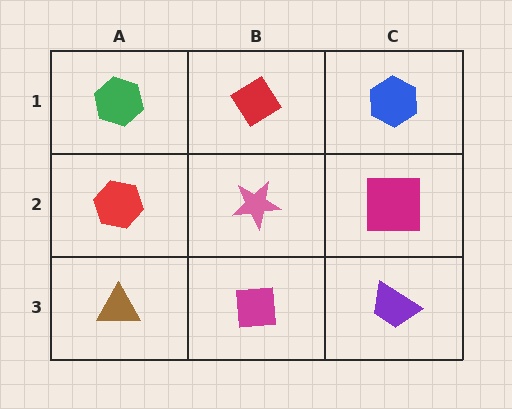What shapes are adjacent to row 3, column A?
A red hexagon (row 2, column A), a magenta square (row 3, column B).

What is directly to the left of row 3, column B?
A brown triangle.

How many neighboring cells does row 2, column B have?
4.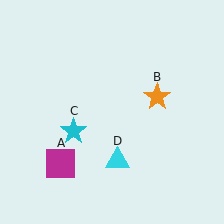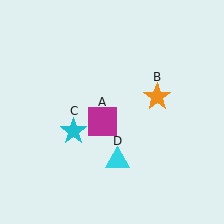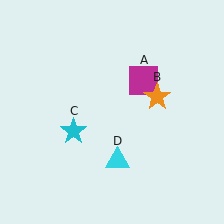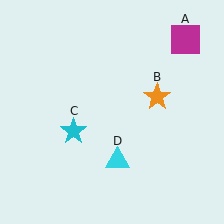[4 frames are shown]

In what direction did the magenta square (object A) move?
The magenta square (object A) moved up and to the right.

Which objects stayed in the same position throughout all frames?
Orange star (object B) and cyan star (object C) and cyan triangle (object D) remained stationary.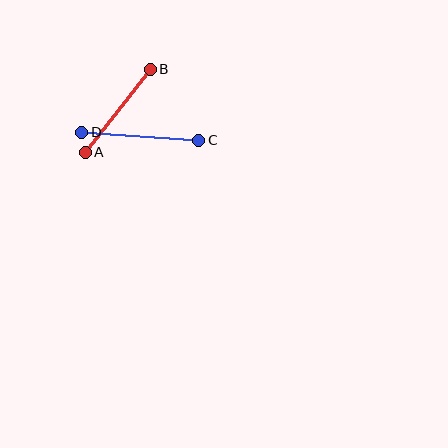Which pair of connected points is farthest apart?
Points C and D are farthest apart.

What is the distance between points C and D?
The distance is approximately 117 pixels.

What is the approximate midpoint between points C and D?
The midpoint is at approximately (140, 136) pixels.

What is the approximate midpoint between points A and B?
The midpoint is at approximately (118, 111) pixels.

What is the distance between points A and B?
The distance is approximately 105 pixels.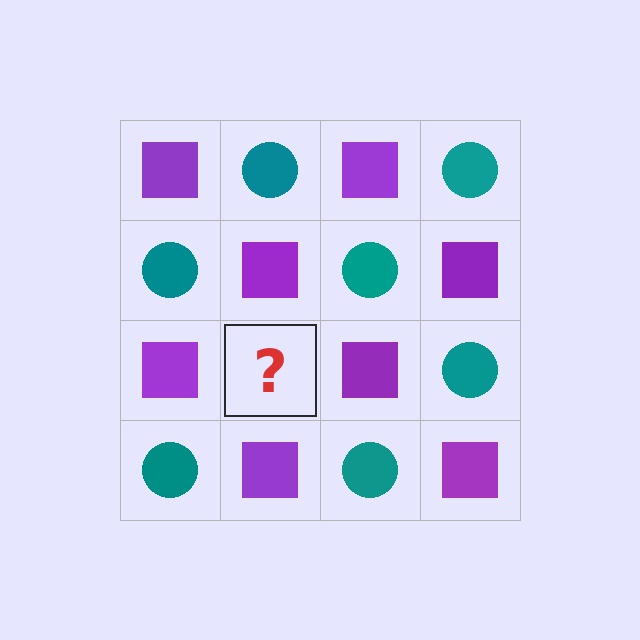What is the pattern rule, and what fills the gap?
The rule is that it alternates purple square and teal circle in a checkerboard pattern. The gap should be filled with a teal circle.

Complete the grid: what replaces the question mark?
The question mark should be replaced with a teal circle.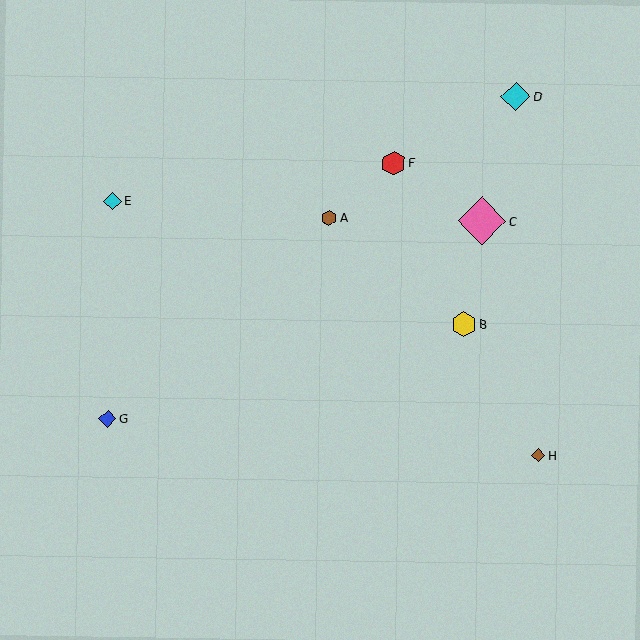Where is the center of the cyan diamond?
The center of the cyan diamond is at (113, 201).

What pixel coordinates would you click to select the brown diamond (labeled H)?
Click at (538, 456) to select the brown diamond H.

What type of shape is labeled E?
Shape E is a cyan diamond.